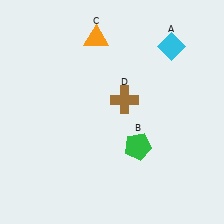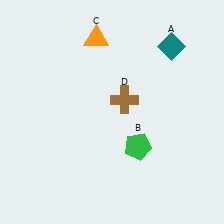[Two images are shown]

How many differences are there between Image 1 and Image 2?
There is 1 difference between the two images.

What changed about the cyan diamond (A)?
In Image 1, A is cyan. In Image 2, it changed to teal.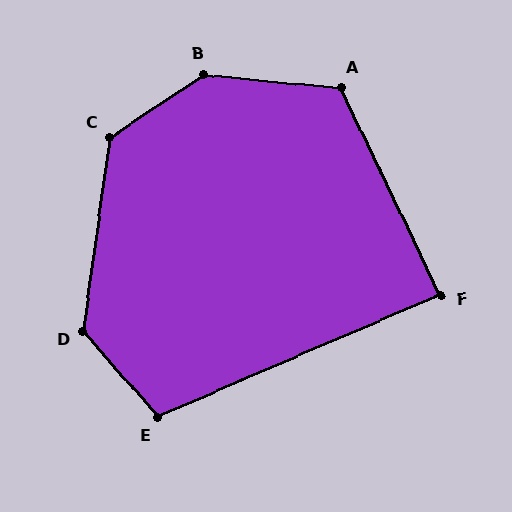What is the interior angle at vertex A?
Approximately 121 degrees (obtuse).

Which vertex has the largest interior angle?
B, at approximately 141 degrees.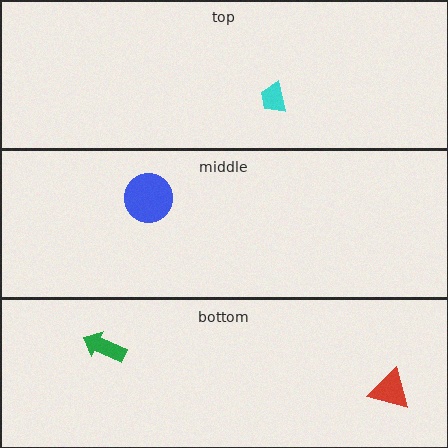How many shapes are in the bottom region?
2.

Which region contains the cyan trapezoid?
The top region.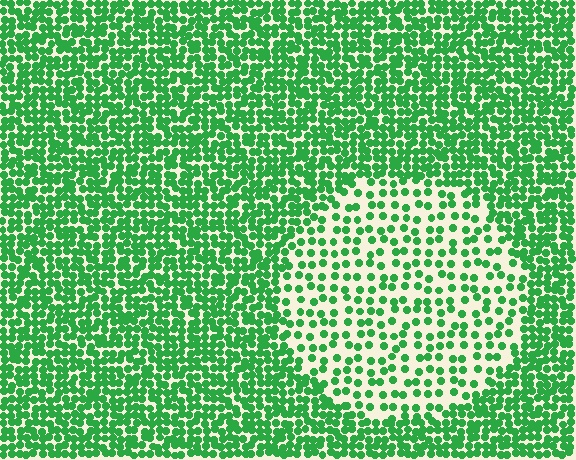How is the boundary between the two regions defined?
The boundary is defined by a change in element density (approximately 2.3x ratio). All elements are the same color, size, and shape.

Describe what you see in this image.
The image contains small green elements arranged at two different densities. A circle-shaped region is visible where the elements are less densely packed than the surrounding area.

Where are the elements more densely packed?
The elements are more densely packed outside the circle boundary.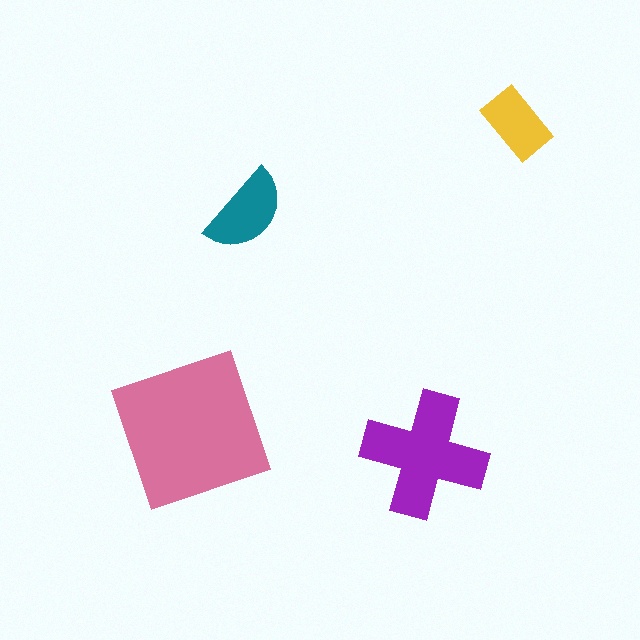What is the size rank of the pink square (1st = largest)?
1st.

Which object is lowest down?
The purple cross is bottommost.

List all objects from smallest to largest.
The yellow rectangle, the teal semicircle, the purple cross, the pink square.